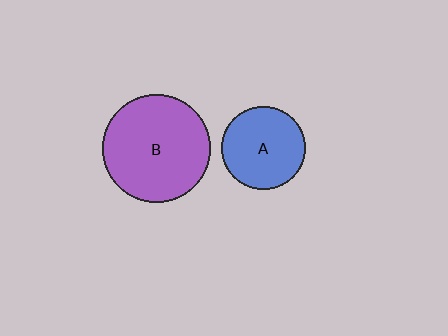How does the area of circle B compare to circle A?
Approximately 1.6 times.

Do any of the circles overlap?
No, none of the circles overlap.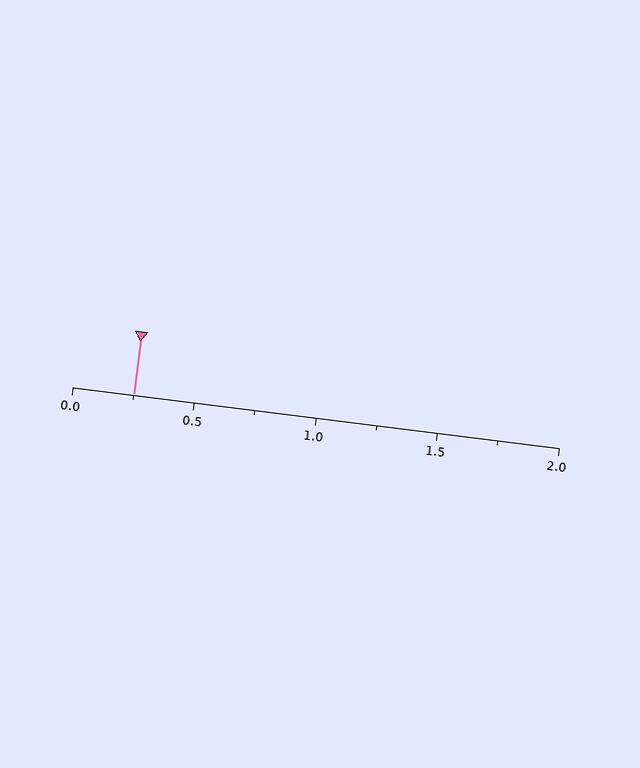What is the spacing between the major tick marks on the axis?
The major ticks are spaced 0.5 apart.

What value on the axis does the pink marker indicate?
The marker indicates approximately 0.25.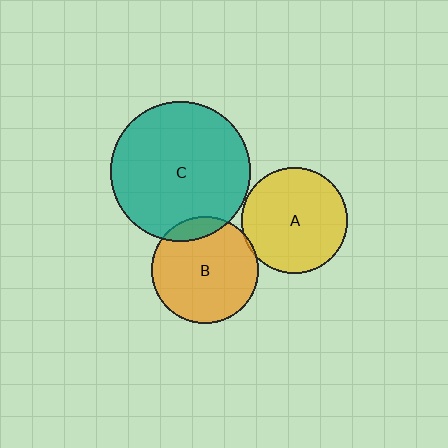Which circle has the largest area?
Circle C (teal).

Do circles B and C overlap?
Yes.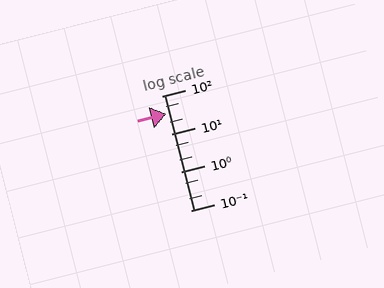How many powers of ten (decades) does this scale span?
The scale spans 3 decades, from 0.1 to 100.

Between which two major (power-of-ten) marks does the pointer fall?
The pointer is between 10 and 100.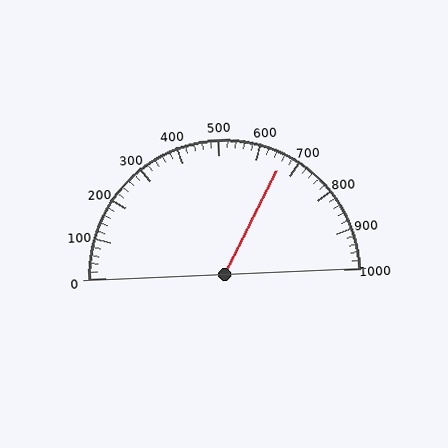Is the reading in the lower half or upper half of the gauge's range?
The reading is in the upper half of the range (0 to 1000).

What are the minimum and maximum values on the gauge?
The gauge ranges from 0 to 1000.